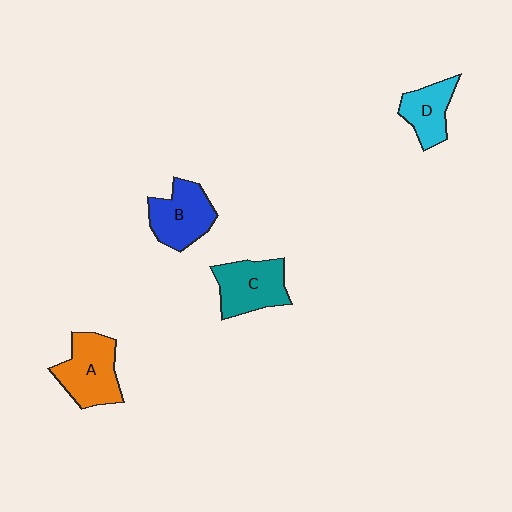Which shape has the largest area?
Shape A (orange).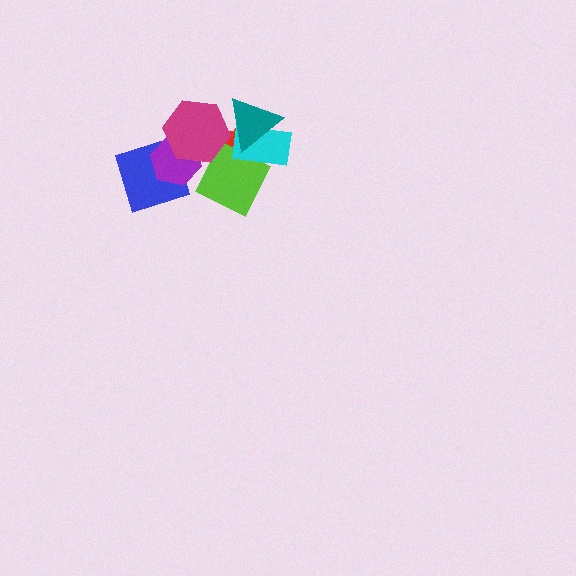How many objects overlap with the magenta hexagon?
3 objects overlap with the magenta hexagon.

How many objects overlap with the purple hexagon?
2 objects overlap with the purple hexagon.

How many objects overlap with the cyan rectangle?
3 objects overlap with the cyan rectangle.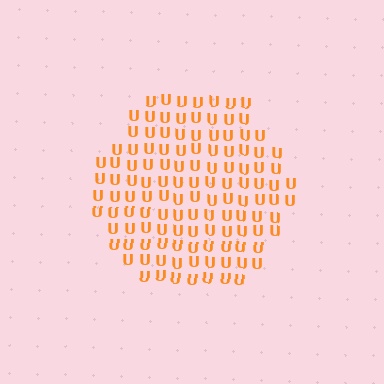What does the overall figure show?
The overall figure shows a hexagon.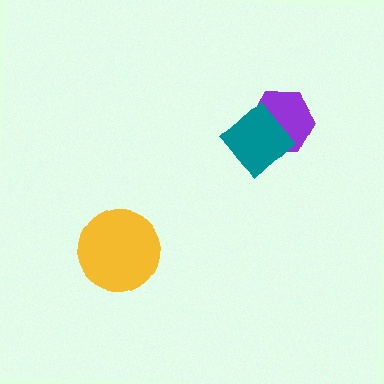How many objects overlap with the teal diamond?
1 object overlaps with the teal diamond.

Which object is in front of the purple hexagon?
The teal diamond is in front of the purple hexagon.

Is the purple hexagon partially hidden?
Yes, it is partially covered by another shape.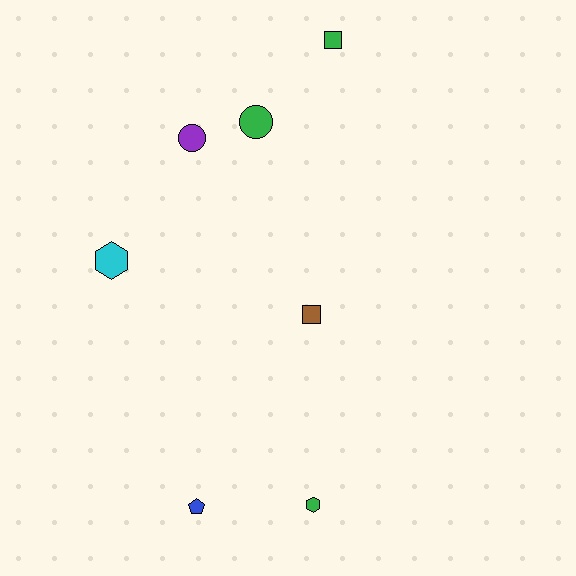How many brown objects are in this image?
There is 1 brown object.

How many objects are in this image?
There are 7 objects.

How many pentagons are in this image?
There is 1 pentagon.